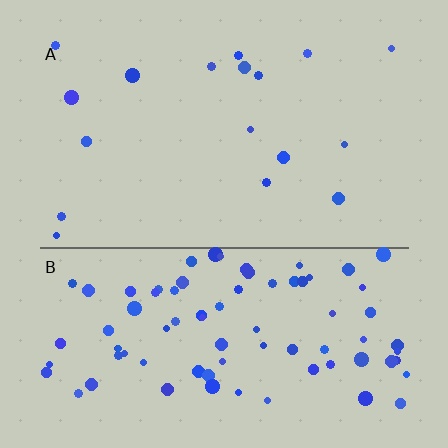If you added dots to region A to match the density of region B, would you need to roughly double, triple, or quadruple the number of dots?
Approximately quadruple.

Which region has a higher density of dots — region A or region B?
B (the bottom).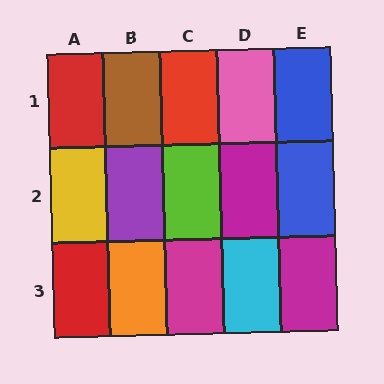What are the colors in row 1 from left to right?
Red, brown, red, pink, blue.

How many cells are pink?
1 cell is pink.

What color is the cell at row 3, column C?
Magenta.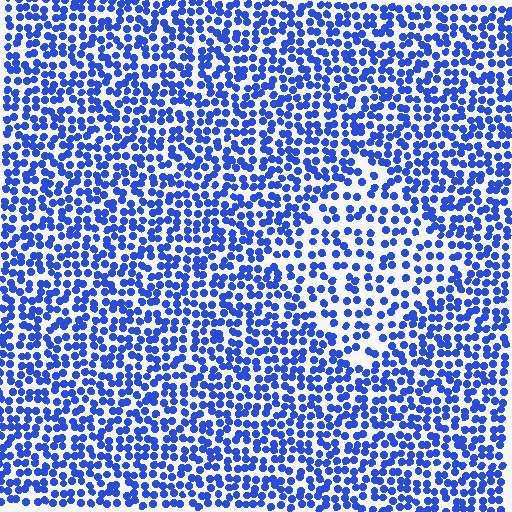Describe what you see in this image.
The image contains small blue elements arranged at two different densities. A diamond-shaped region is visible where the elements are less densely packed than the surrounding area.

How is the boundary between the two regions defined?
The boundary is defined by a change in element density (approximately 1.7x ratio). All elements are the same color, size, and shape.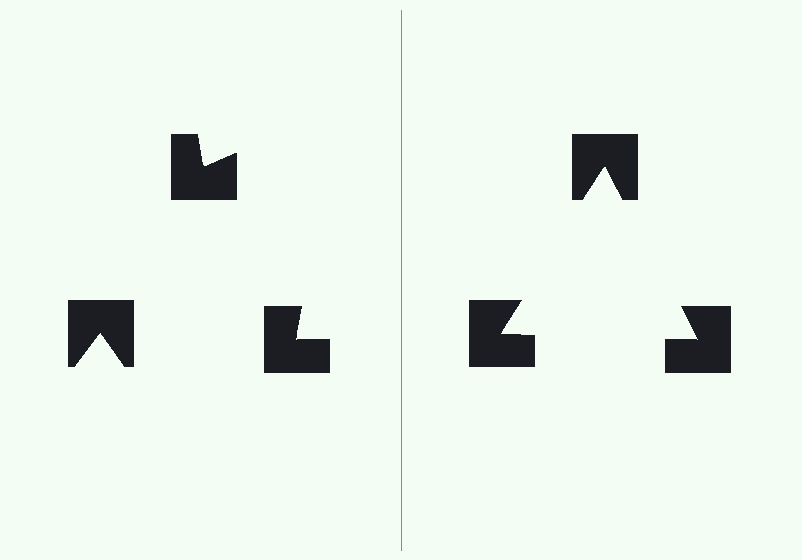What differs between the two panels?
The notched squares are positioned identically on both sides; only the wedge orientations differ. On the right they align to a triangle; on the left they are misaligned.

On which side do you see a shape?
An illusory triangle appears on the right side. On the left side the wedge cuts are rotated, so no coherent shape forms.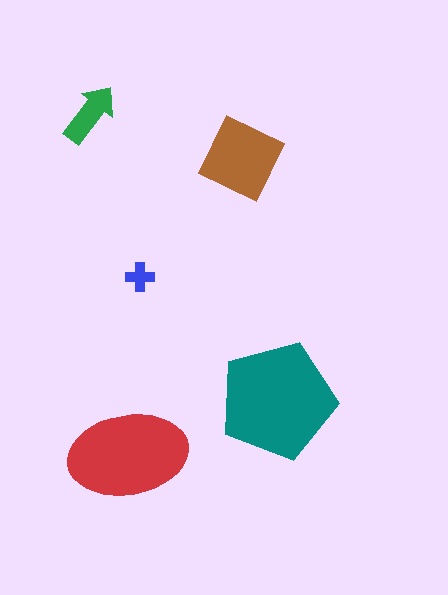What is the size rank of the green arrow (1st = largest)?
4th.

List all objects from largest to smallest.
The teal pentagon, the red ellipse, the brown square, the green arrow, the blue cross.